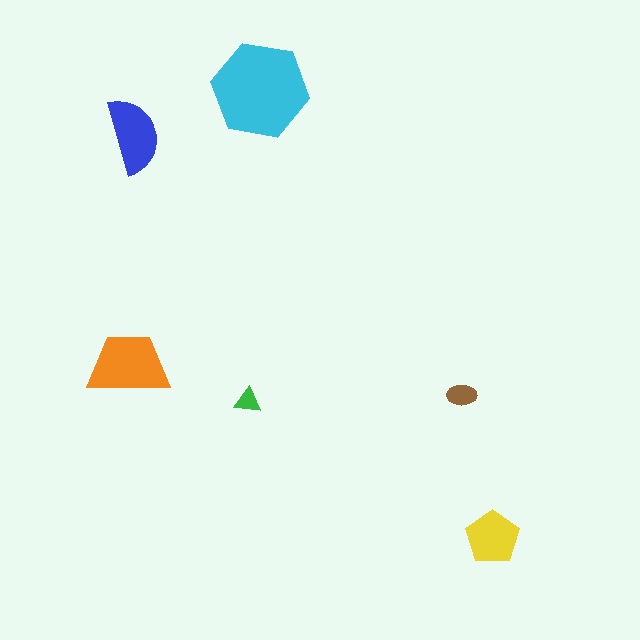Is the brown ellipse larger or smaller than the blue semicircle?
Smaller.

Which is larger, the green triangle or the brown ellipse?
The brown ellipse.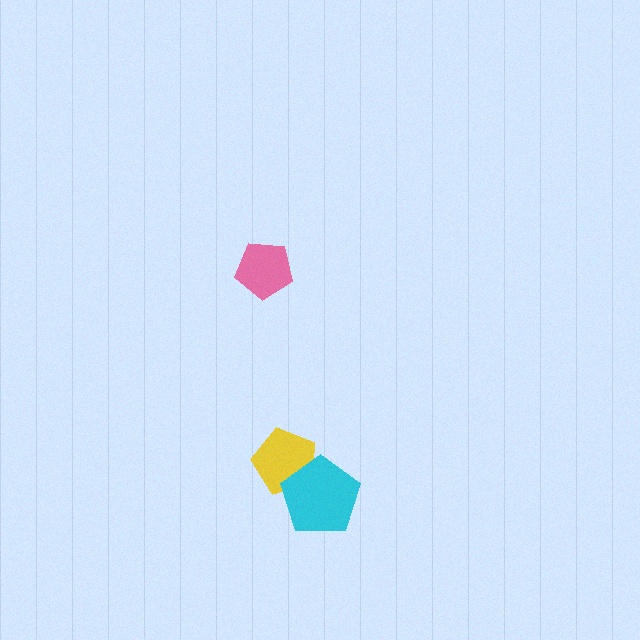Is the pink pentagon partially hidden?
No, no other shape covers it.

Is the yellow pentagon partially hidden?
Yes, it is partially covered by another shape.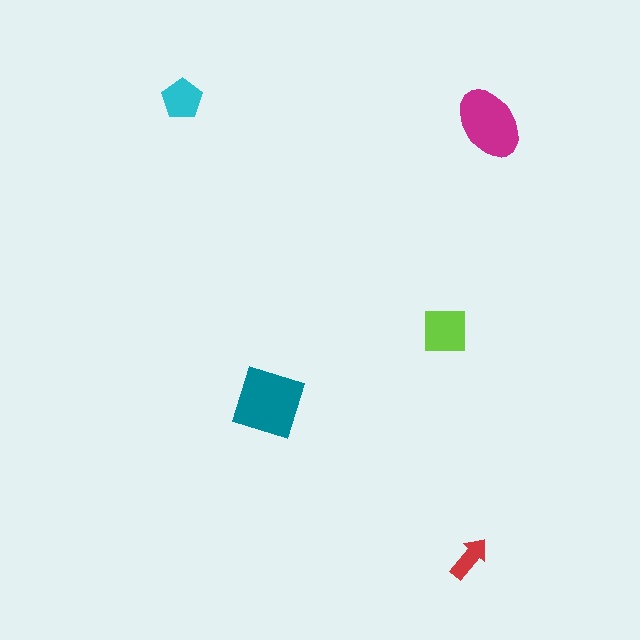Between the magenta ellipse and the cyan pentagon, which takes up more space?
The magenta ellipse.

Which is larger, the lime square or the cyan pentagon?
The lime square.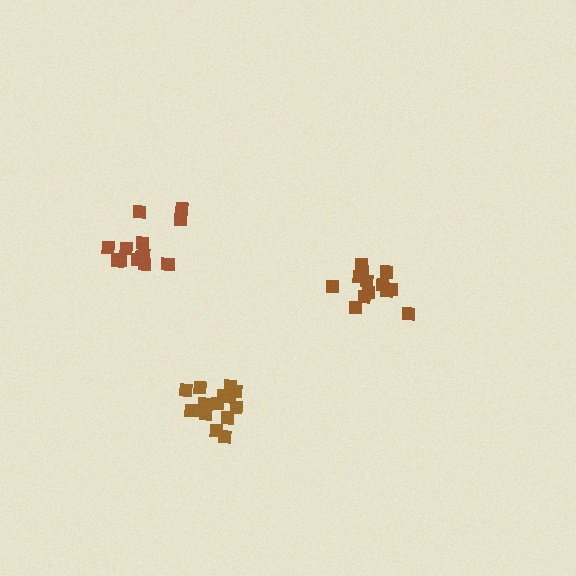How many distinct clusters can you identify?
There are 3 distinct clusters.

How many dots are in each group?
Group 1: 15 dots, Group 2: 14 dots, Group 3: 13 dots (42 total).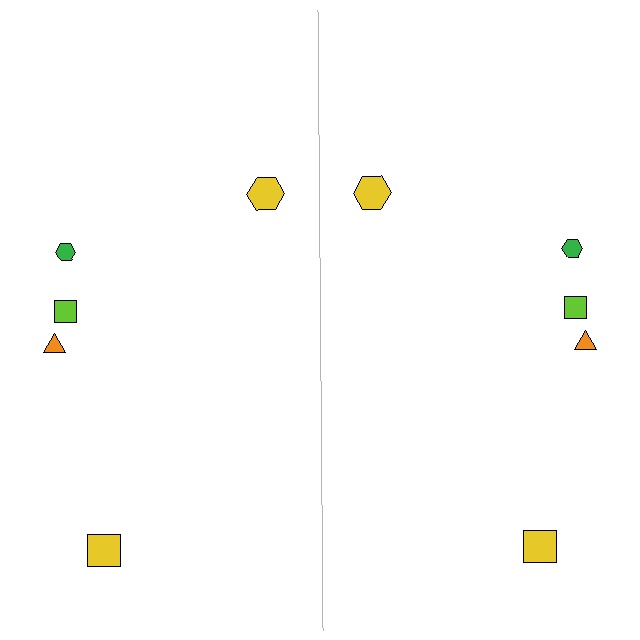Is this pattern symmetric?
Yes, this pattern has bilateral (reflection) symmetry.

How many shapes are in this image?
There are 10 shapes in this image.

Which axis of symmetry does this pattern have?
The pattern has a vertical axis of symmetry running through the center of the image.